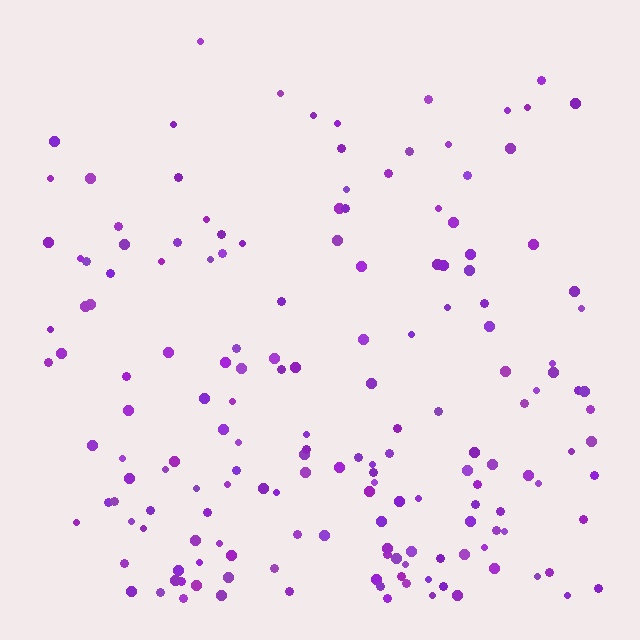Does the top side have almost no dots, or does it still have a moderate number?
Still a moderate number, just noticeably fewer than the bottom.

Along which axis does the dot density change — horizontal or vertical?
Vertical.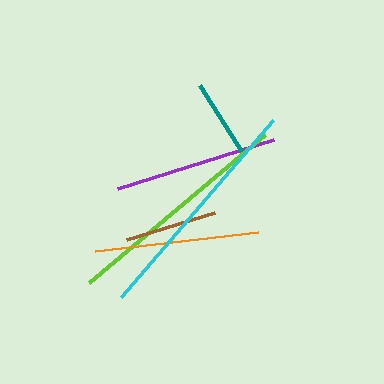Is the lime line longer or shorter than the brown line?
The lime line is longer than the brown line.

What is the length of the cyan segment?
The cyan segment is approximately 234 pixels long.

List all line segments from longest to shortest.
From longest to shortest: cyan, lime, purple, orange, brown, teal.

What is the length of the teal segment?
The teal segment is approximately 80 pixels long.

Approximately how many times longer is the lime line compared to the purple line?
The lime line is approximately 1.4 times the length of the purple line.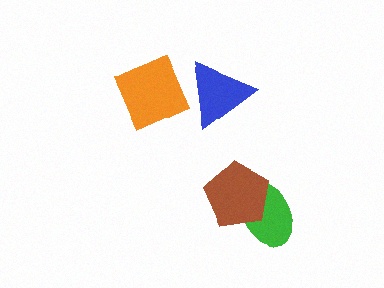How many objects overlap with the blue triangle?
1 object overlaps with the blue triangle.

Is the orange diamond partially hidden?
Yes, it is partially covered by another shape.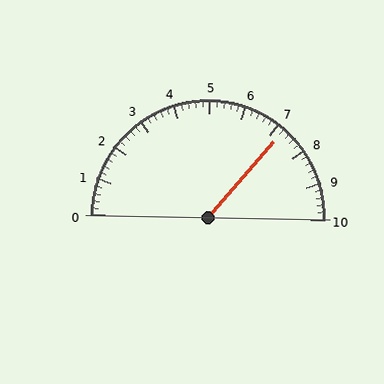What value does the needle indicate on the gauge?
The needle indicates approximately 7.2.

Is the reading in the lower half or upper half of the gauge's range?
The reading is in the upper half of the range (0 to 10).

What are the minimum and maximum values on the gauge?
The gauge ranges from 0 to 10.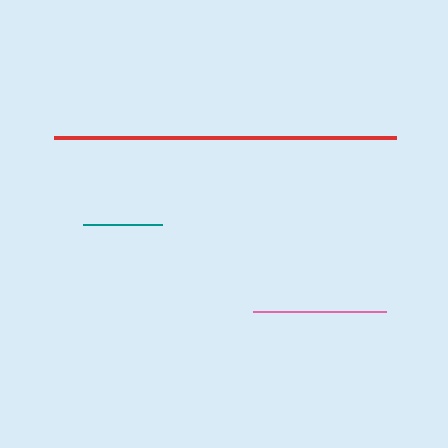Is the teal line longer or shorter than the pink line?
The pink line is longer than the teal line.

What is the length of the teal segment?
The teal segment is approximately 79 pixels long.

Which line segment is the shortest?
The teal line is the shortest at approximately 79 pixels.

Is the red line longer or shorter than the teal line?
The red line is longer than the teal line.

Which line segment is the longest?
The red line is the longest at approximately 342 pixels.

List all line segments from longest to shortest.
From longest to shortest: red, pink, teal.